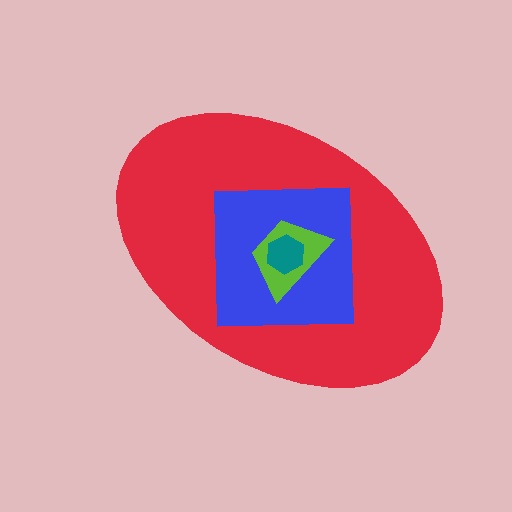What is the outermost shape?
The red ellipse.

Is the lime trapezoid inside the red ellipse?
Yes.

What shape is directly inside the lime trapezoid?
The teal hexagon.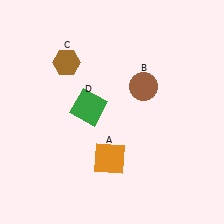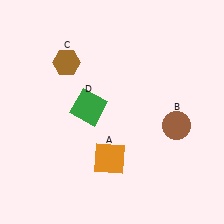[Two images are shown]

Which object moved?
The brown circle (B) moved down.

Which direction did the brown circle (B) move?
The brown circle (B) moved down.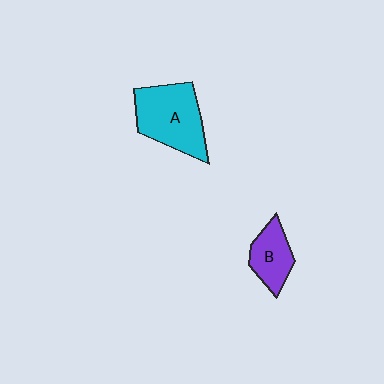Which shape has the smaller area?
Shape B (purple).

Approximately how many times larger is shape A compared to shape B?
Approximately 1.8 times.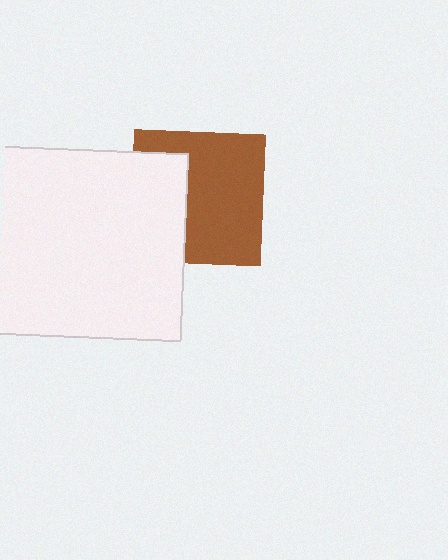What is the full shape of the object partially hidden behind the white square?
The partially hidden object is a brown square.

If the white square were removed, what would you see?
You would see the complete brown square.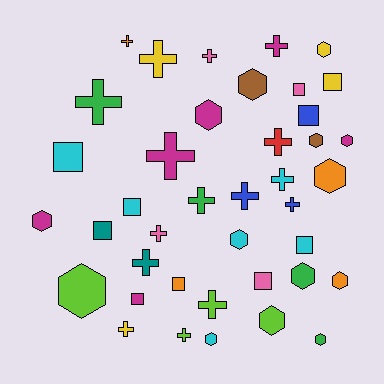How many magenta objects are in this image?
There are 6 magenta objects.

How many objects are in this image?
There are 40 objects.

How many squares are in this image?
There are 10 squares.